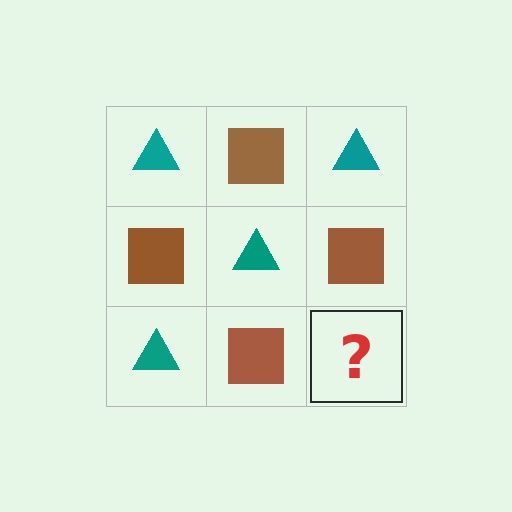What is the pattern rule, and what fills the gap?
The rule is that it alternates teal triangle and brown square in a checkerboard pattern. The gap should be filled with a teal triangle.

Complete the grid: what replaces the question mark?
The question mark should be replaced with a teal triangle.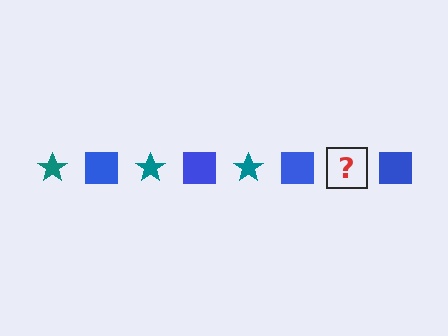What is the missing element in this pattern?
The missing element is a teal star.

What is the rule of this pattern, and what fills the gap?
The rule is that the pattern alternates between teal star and blue square. The gap should be filled with a teal star.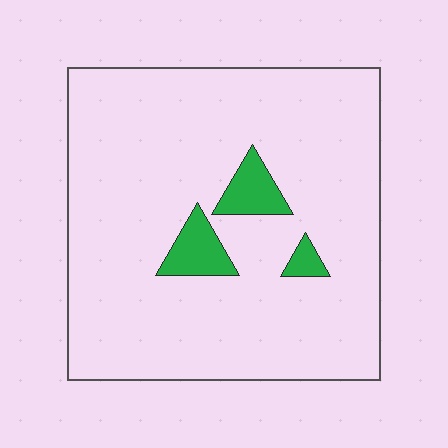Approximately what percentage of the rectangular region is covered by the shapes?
Approximately 5%.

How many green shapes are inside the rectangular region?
3.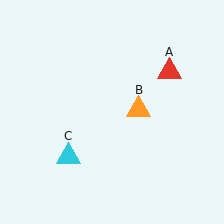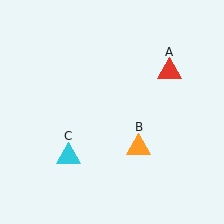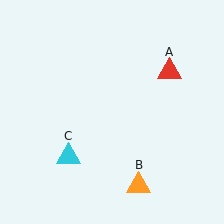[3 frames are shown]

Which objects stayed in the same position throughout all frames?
Red triangle (object A) and cyan triangle (object C) remained stationary.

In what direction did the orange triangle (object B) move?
The orange triangle (object B) moved down.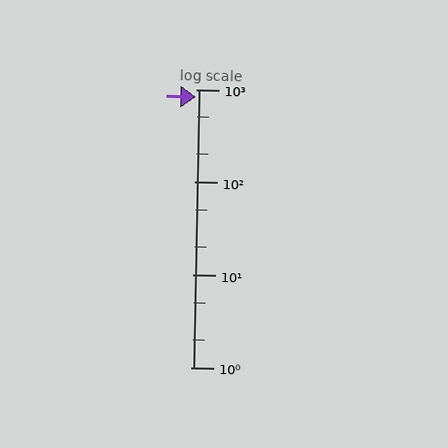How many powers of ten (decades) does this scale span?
The scale spans 3 decades, from 1 to 1000.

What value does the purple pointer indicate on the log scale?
The pointer indicates approximately 820.